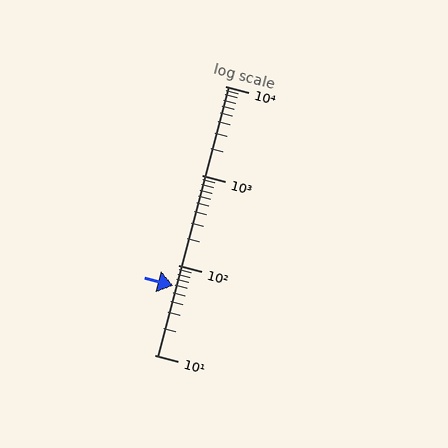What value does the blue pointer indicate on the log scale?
The pointer indicates approximately 59.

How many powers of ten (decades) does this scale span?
The scale spans 3 decades, from 10 to 10000.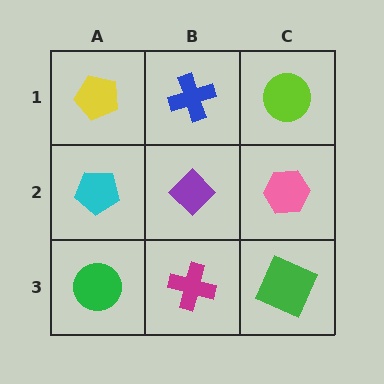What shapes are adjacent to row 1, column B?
A purple diamond (row 2, column B), a yellow pentagon (row 1, column A), a lime circle (row 1, column C).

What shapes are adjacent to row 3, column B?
A purple diamond (row 2, column B), a green circle (row 3, column A), a green square (row 3, column C).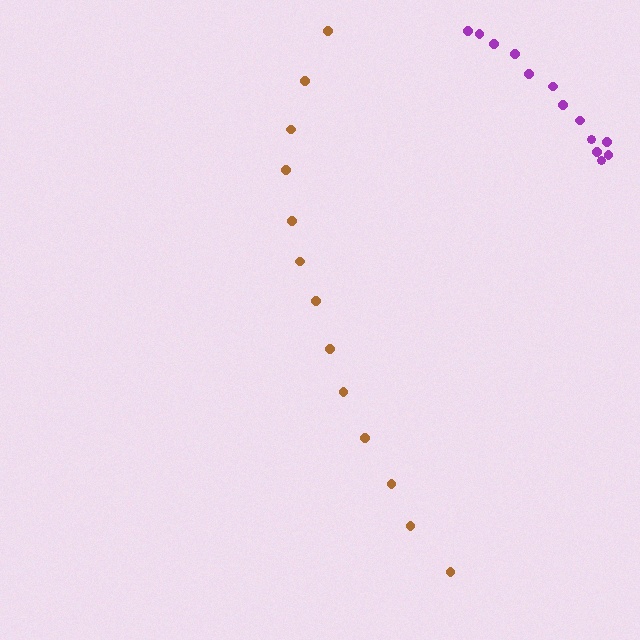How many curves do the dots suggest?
There are 2 distinct paths.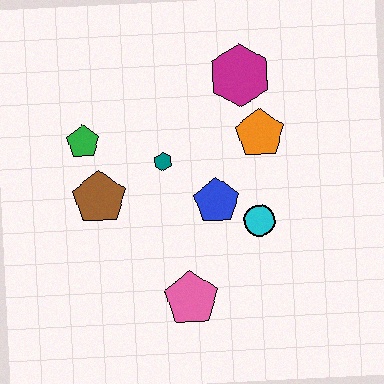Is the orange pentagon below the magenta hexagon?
Yes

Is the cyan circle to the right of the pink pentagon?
Yes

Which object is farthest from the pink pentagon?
The magenta hexagon is farthest from the pink pentagon.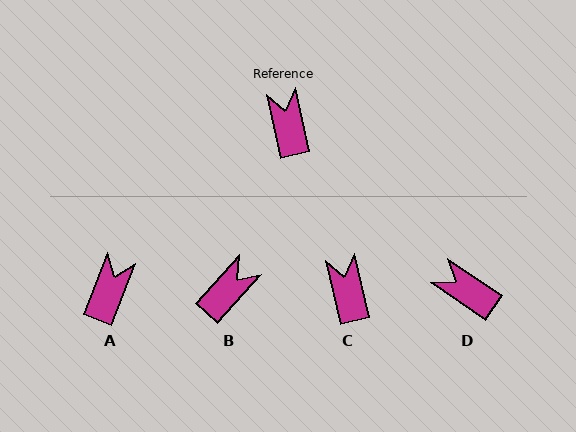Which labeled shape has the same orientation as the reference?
C.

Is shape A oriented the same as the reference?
No, it is off by about 34 degrees.